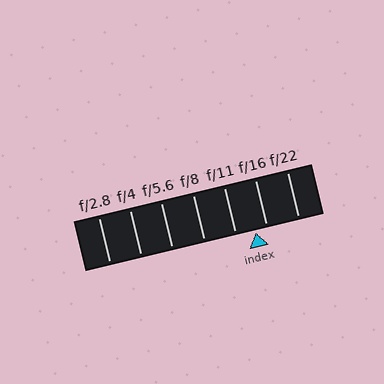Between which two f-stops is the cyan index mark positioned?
The index mark is between f/11 and f/16.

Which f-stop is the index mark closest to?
The index mark is closest to f/16.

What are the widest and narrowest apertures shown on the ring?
The widest aperture shown is f/2.8 and the narrowest is f/22.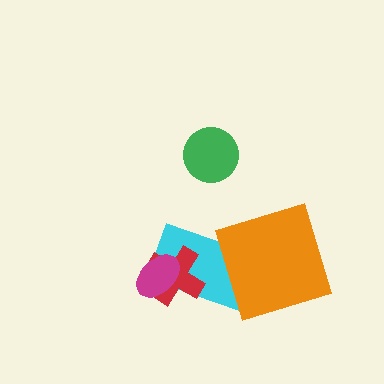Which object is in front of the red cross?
The magenta ellipse is in front of the red cross.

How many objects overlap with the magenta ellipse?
2 objects overlap with the magenta ellipse.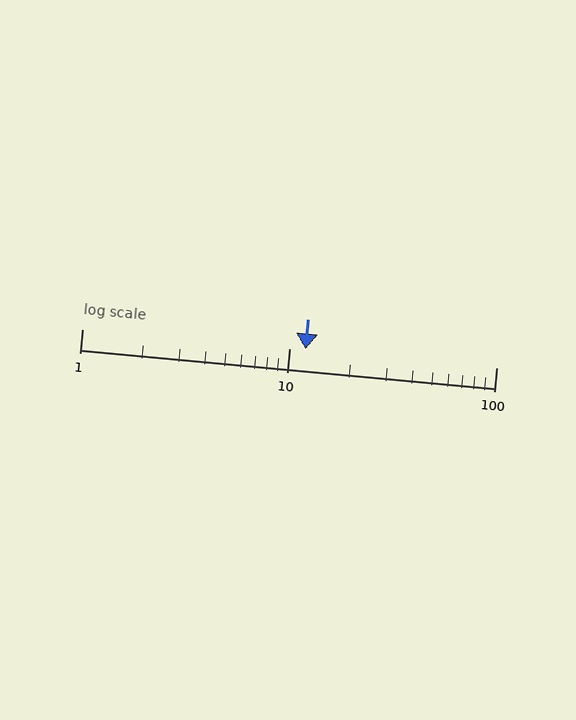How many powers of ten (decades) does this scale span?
The scale spans 2 decades, from 1 to 100.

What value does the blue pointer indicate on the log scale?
The pointer indicates approximately 12.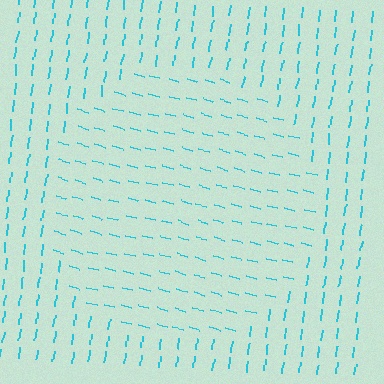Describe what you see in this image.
The image is filled with small cyan line segments. A circle region in the image has lines oriented differently from the surrounding lines, creating a visible texture boundary.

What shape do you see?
I see a circle.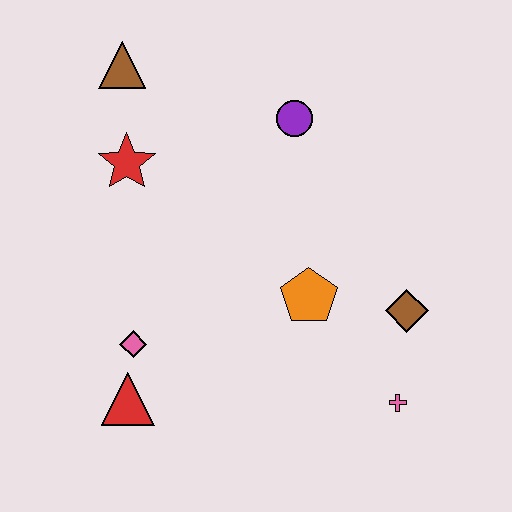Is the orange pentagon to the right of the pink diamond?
Yes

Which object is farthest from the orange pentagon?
The brown triangle is farthest from the orange pentagon.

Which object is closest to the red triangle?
The pink diamond is closest to the red triangle.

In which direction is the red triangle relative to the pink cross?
The red triangle is to the left of the pink cross.